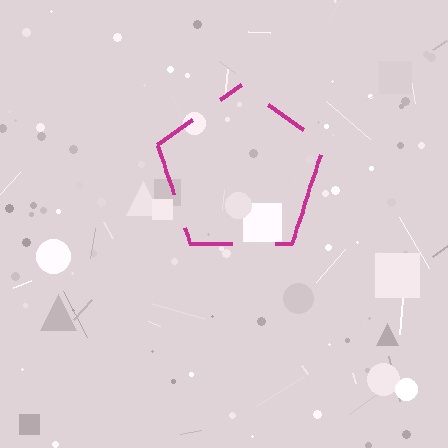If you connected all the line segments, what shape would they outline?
They would outline a pentagon.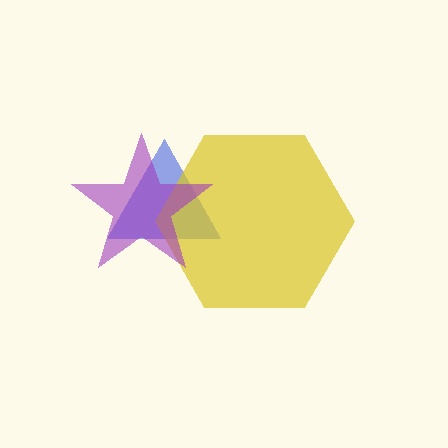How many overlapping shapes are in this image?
There are 3 overlapping shapes in the image.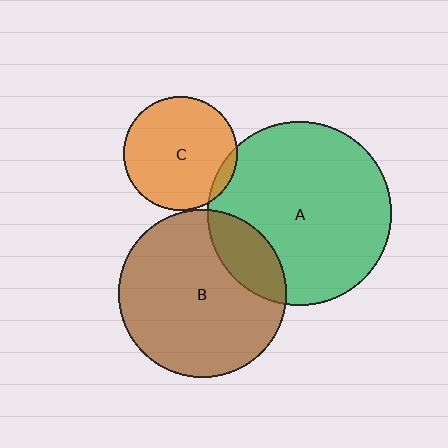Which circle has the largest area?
Circle A (green).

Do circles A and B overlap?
Yes.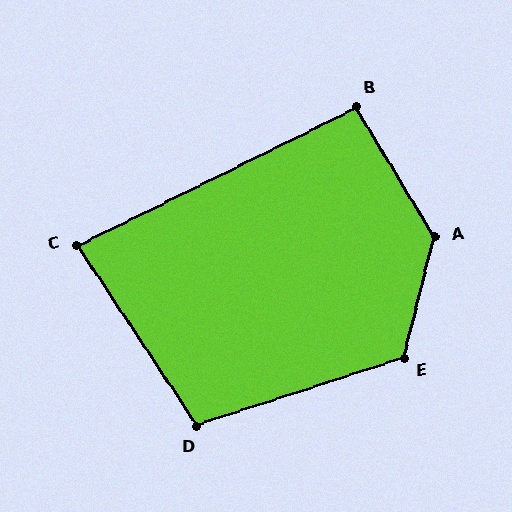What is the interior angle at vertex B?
Approximately 95 degrees (approximately right).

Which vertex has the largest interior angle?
A, at approximately 135 degrees.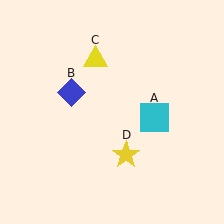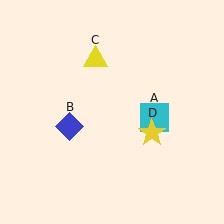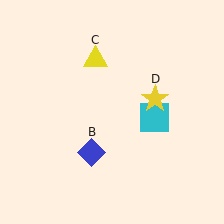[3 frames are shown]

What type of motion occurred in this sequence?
The blue diamond (object B), yellow star (object D) rotated counterclockwise around the center of the scene.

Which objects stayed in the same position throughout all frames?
Cyan square (object A) and yellow triangle (object C) remained stationary.